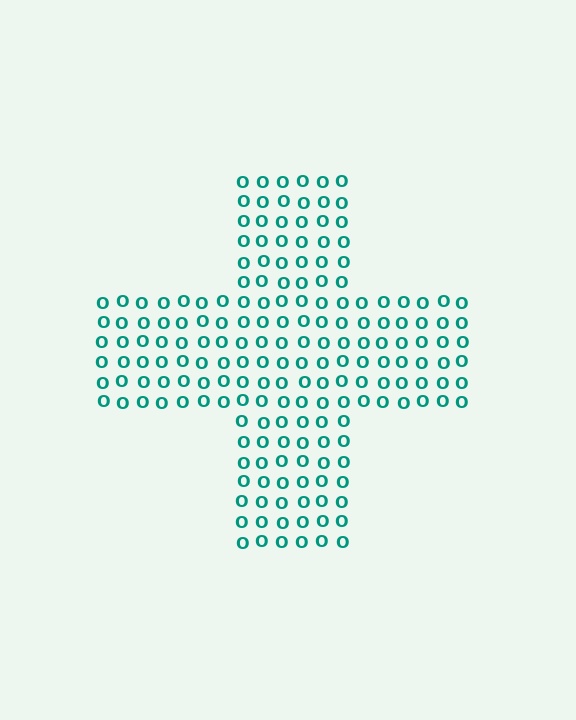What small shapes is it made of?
It is made of small letter O's.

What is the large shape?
The large shape is a cross.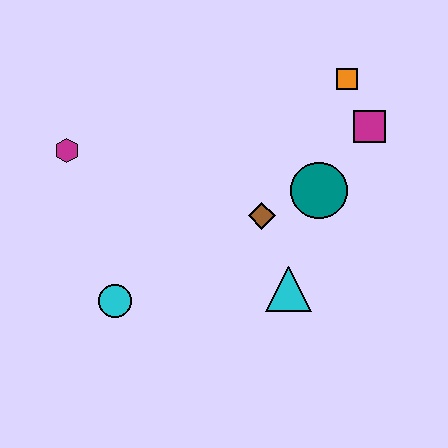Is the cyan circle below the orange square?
Yes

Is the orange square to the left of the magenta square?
Yes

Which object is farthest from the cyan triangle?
The magenta hexagon is farthest from the cyan triangle.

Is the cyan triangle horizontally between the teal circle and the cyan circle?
Yes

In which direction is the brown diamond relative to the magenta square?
The brown diamond is to the left of the magenta square.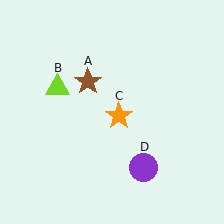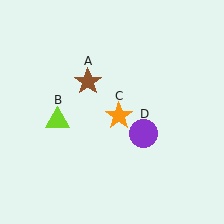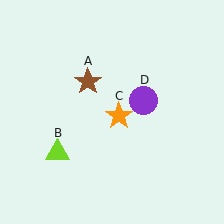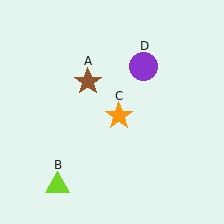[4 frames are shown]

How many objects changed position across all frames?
2 objects changed position: lime triangle (object B), purple circle (object D).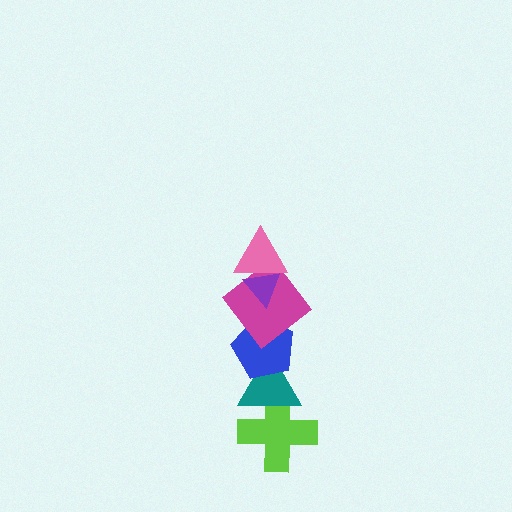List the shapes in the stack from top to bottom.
From top to bottom: the purple triangle, the pink triangle, the magenta diamond, the blue pentagon, the teal triangle, the lime cross.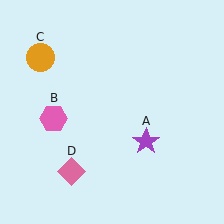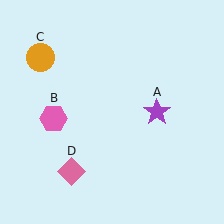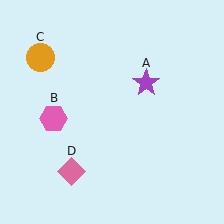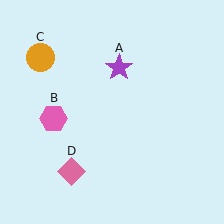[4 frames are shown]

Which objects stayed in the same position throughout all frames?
Pink hexagon (object B) and orange circle (object C) and pink diamond (object D) remained stationary.